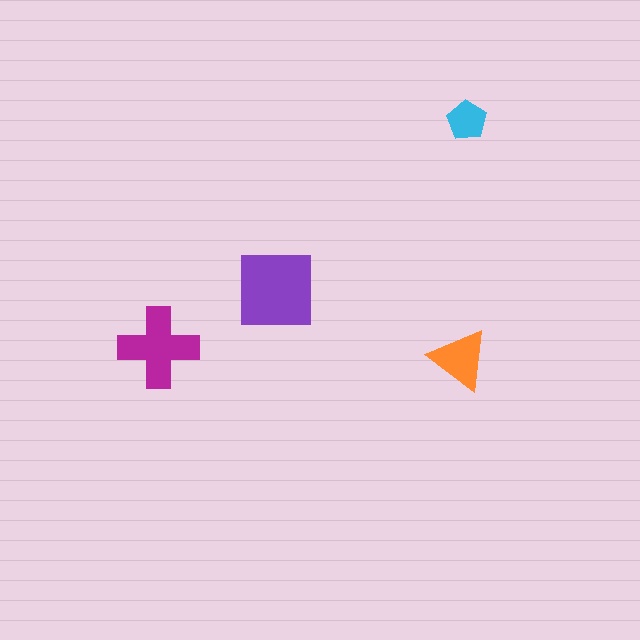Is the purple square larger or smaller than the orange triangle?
Larger.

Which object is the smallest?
The cyan pentagon.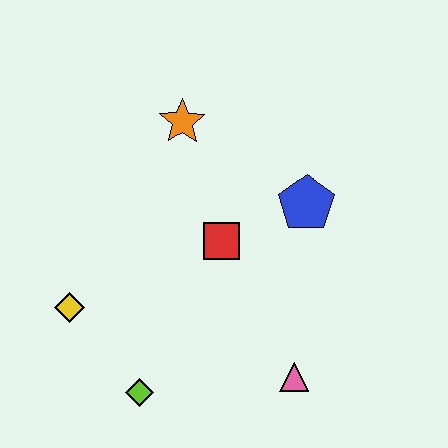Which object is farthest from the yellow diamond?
The blue pentagon is farthest from the yellow diamond.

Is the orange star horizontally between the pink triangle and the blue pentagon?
No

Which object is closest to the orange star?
The red square is closest to the orange star.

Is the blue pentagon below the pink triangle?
No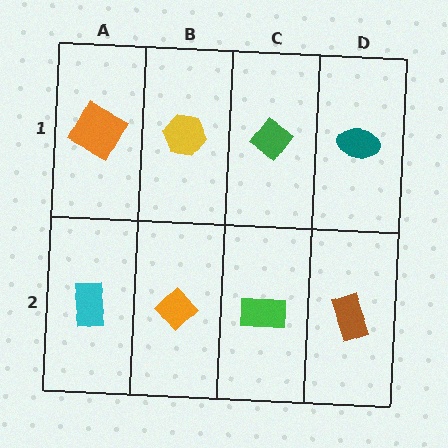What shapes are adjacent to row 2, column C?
A green diamond (row 1, column C), an orange diamond (row 2, column B), a brown rectangle (row 2, column D).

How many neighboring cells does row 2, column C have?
3.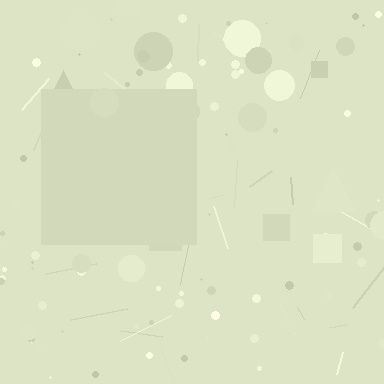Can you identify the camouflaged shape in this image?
The camouflaged shape is a square.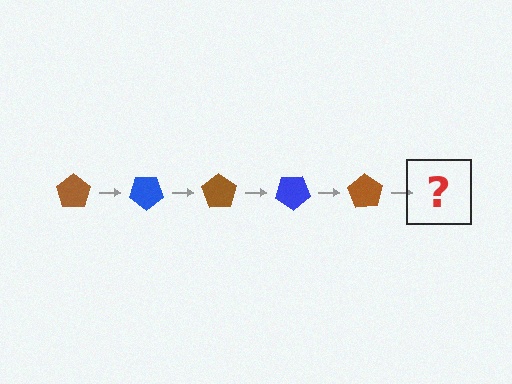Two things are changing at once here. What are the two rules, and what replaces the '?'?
The two rules are that it rotates 35 degrees each step and the color cycles through brown and blue. The '?' should be a blue pentagon, rotated 175 degrees from the start.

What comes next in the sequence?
The next element should be a blue pentagon, rotated 175 degrees from the start.